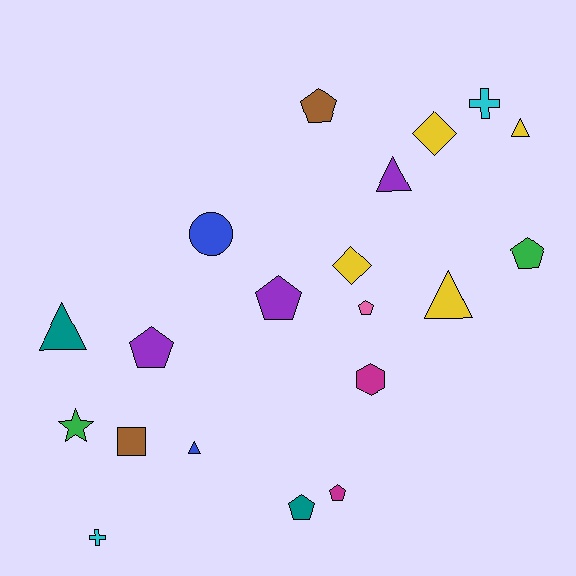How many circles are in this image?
There is 1 circle.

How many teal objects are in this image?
There are 2 teal objects.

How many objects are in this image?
There are 20 objects.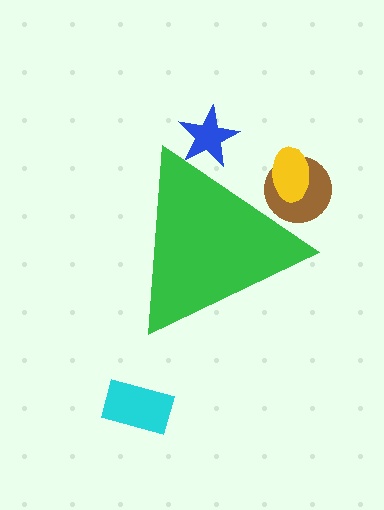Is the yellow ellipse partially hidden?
Yes, the yellow ellipse is partially hidden behind the green triangle.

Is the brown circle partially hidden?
Yes, the brown circle is partially hidden behind the green triangle.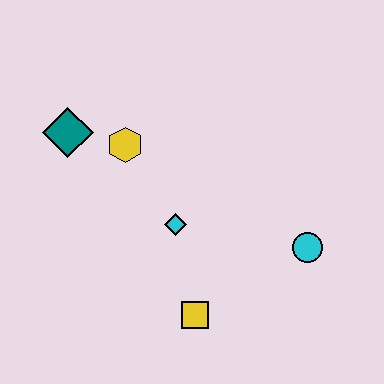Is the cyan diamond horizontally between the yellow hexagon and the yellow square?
Yes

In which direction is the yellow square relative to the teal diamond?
The yellow square is below the teal diamond.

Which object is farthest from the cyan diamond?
The teal diamond is farthest from the cyan diamond.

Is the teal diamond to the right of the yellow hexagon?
No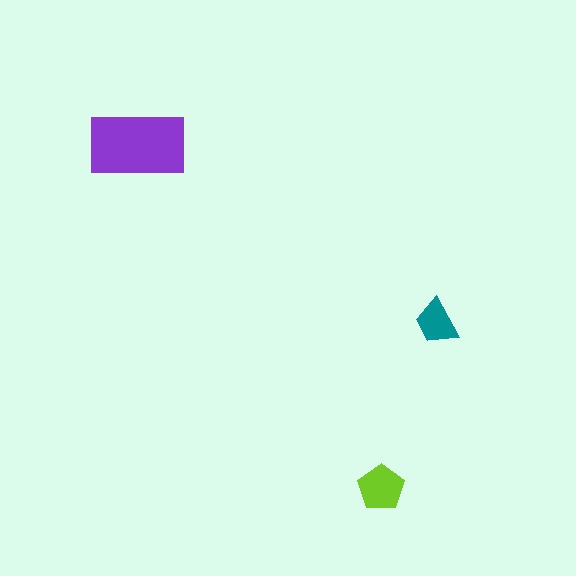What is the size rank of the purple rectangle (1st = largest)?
1st.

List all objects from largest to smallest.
The purple rectangle, the lime pentagon, the teal trapezoid.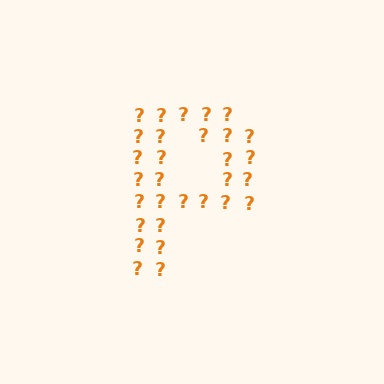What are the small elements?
The small elements are question marks.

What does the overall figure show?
The overall figure shows the letter P.